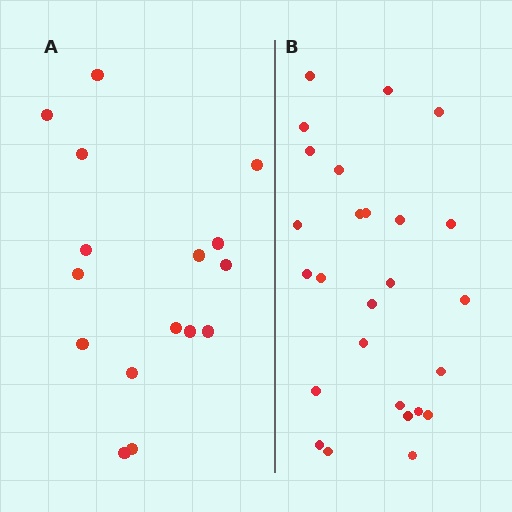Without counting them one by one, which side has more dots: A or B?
Region B (the right region) has more dots.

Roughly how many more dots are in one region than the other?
Region B has roughly 10 or so more dots than region A.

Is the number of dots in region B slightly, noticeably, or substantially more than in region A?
Region B has substantially more. The ratio is roughly 1.6 to 1.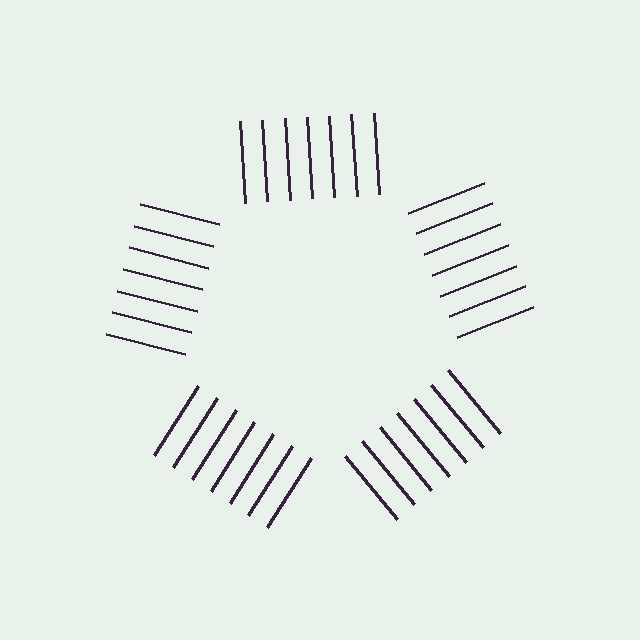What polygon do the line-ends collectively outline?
An illusory pentagon — the line segments terminate on its edges but no continuous stroke is drawn.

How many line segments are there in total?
35 — 7 along each of the 5 edges.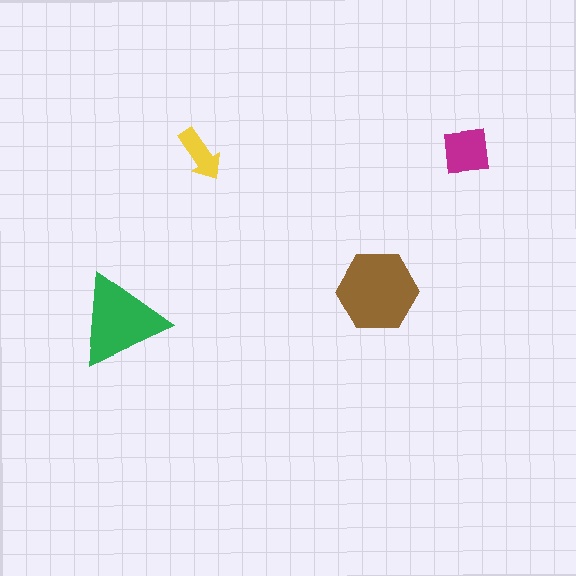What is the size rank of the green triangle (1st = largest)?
2nd.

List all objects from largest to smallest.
The brown hexagon, the green triangle, the magenta square, the yellow arrow.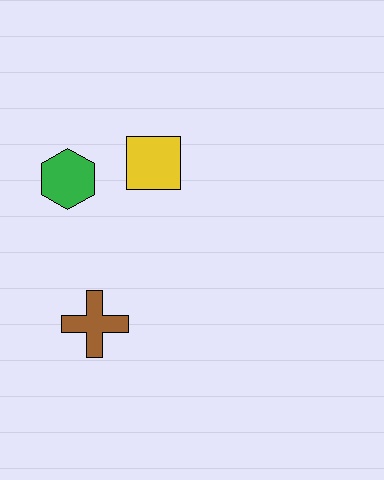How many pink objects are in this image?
There are no pink objects.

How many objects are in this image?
There are 3 objects.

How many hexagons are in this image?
There is 1 hexagon.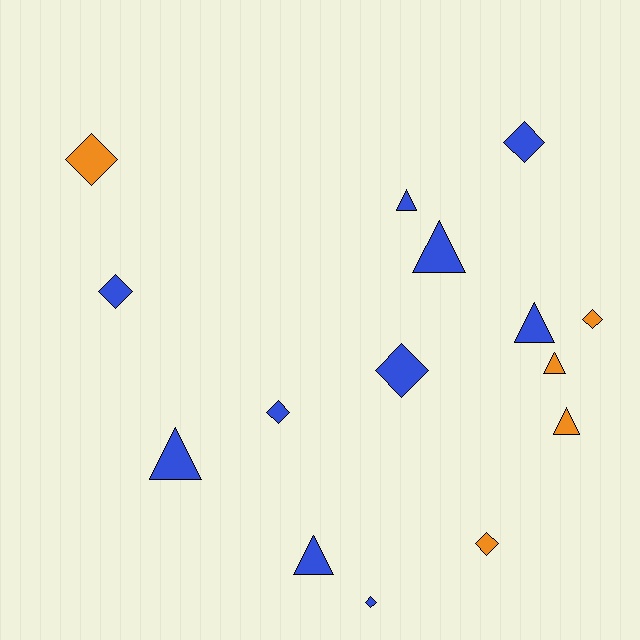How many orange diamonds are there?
There are 3 orange diamonds.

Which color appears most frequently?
Blue, with 10 objects.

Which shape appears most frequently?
Diamond, with 8 objects.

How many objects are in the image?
There are 15 objects.